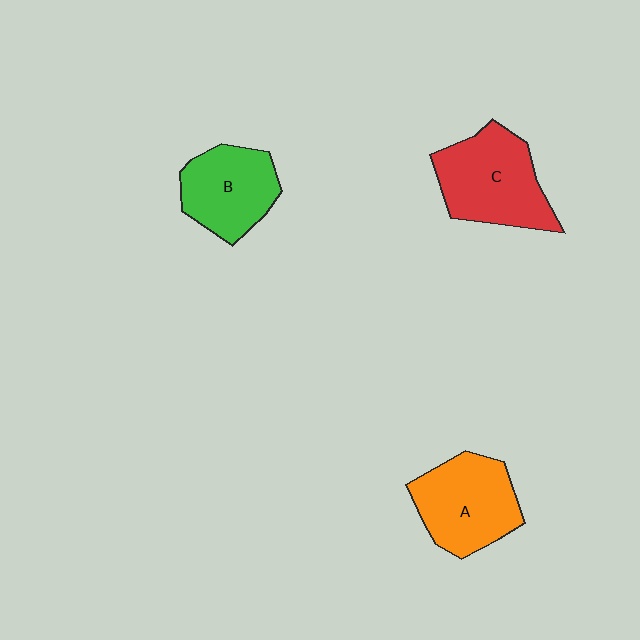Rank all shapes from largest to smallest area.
From largest to smallest: C (red), A (orange), B (green).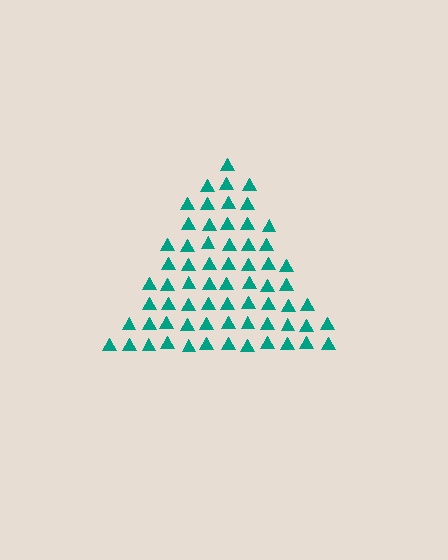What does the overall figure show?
The overall figure shows a triangle.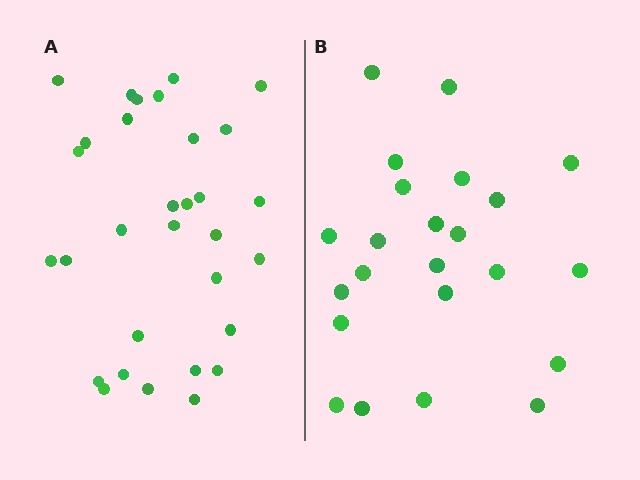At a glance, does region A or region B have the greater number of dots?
Region A (the left region) has more dots.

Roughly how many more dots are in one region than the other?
Region A has roughly 8 or so more dots than region B.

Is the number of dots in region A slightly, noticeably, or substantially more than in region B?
Region A has noticeably more, but not dramatically so. The ratio is roughly 1.3 to 1.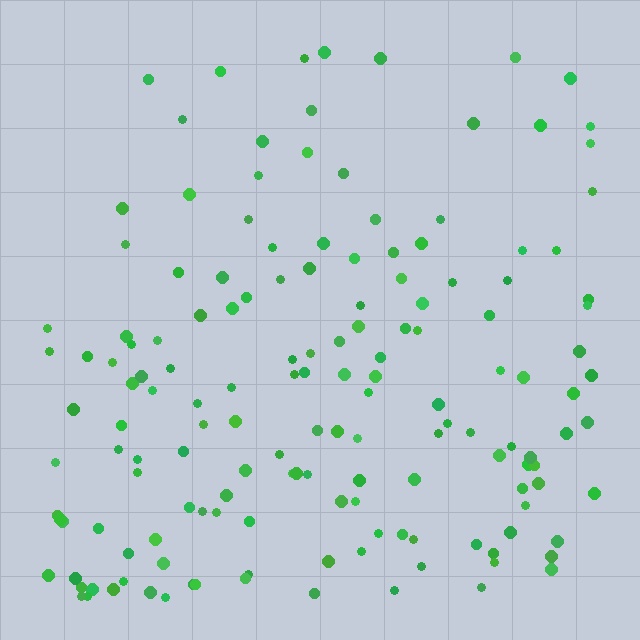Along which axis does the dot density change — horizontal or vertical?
Vertical.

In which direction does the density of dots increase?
From top to bottom, with the bottom side densest.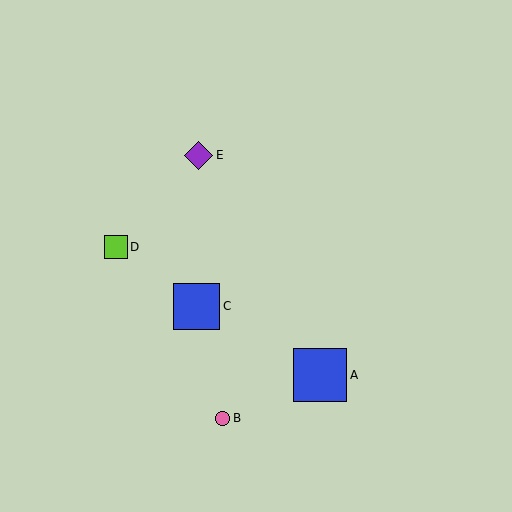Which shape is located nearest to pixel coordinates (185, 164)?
The purple diamond (labeled E) at (199, 155) is nearest to that location.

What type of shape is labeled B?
Shape B is a pink circle.